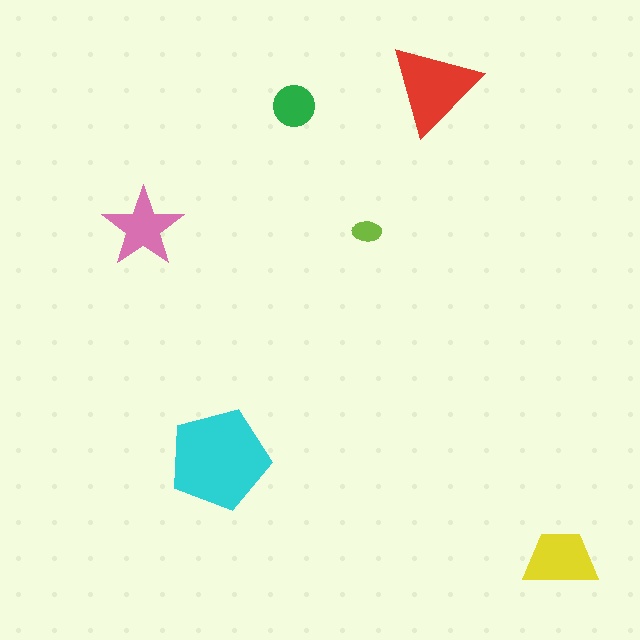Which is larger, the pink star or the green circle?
The pink star.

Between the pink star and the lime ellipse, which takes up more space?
The pink star.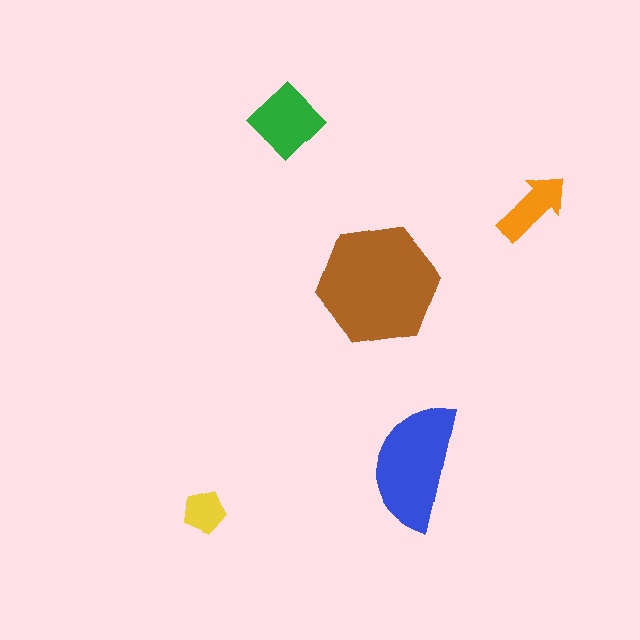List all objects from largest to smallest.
The brown hexagon, the blue semicircle, the green diamond, the orange arrow, the yellow pentagon.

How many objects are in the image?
There are 5 objects in the image.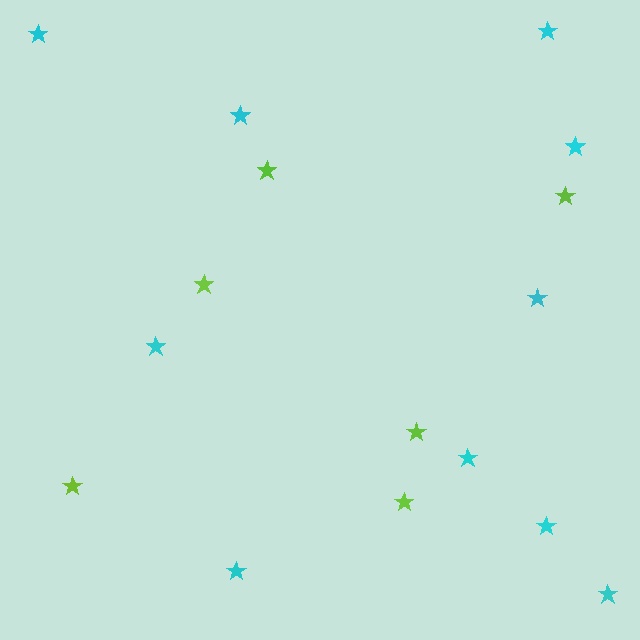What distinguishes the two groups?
There are 2 groups: one group of cyan stars (10) and one group of lime stars (6).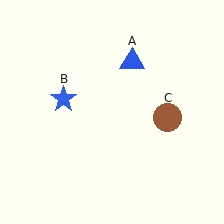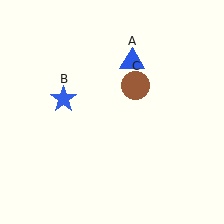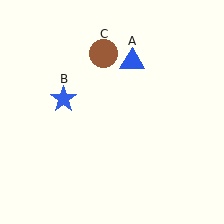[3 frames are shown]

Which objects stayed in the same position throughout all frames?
Blue triangle (object A) and blue star (object B) remained stationary.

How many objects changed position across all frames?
1 object changed position: brown circle (object C).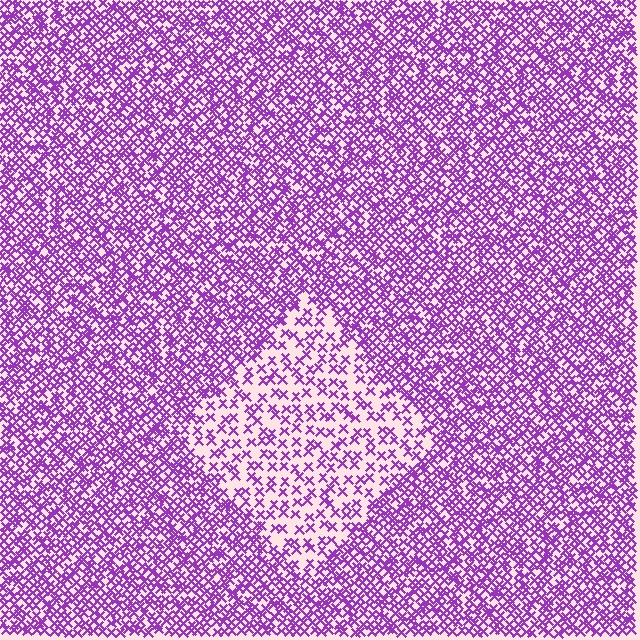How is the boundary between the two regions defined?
The boundary is defined by a change in element density (approximately 2.2x ratio). All elements are the same color, size, and shape.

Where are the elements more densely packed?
The elements are more densely packed outside the diamond boundary.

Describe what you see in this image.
The image contains small purple elements arranged at two different densities. A diamond-shaped region is visible where the elements are less densely packed than the surrounding area.